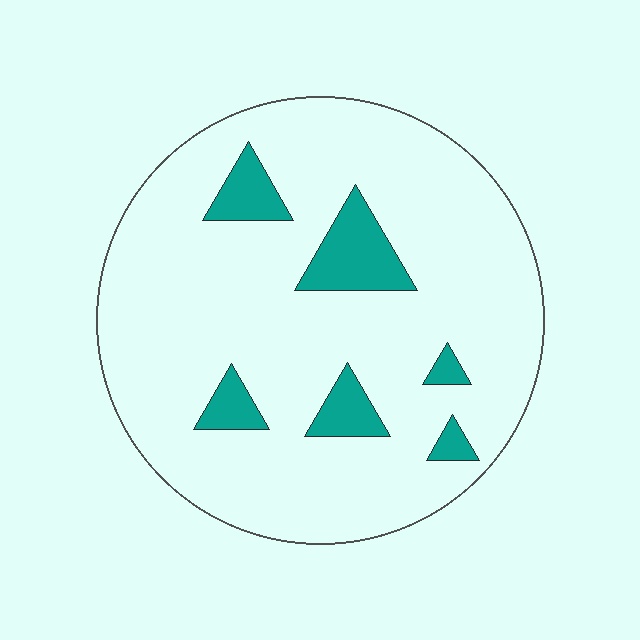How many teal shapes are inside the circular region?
6.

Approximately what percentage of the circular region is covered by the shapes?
Approximately 10%.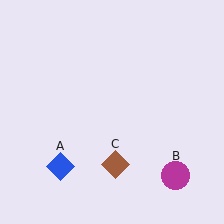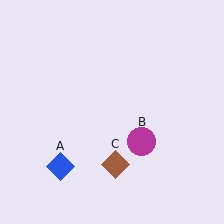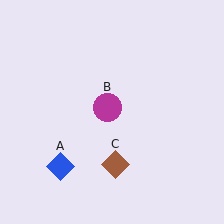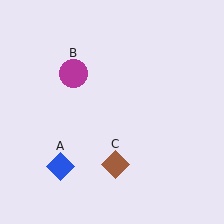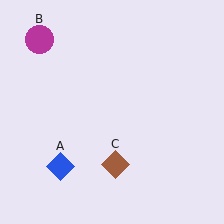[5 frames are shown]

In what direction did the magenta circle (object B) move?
The magenta circle (object B) moved up and to the left.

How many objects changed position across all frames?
1 object changed position: magenta circle (object B).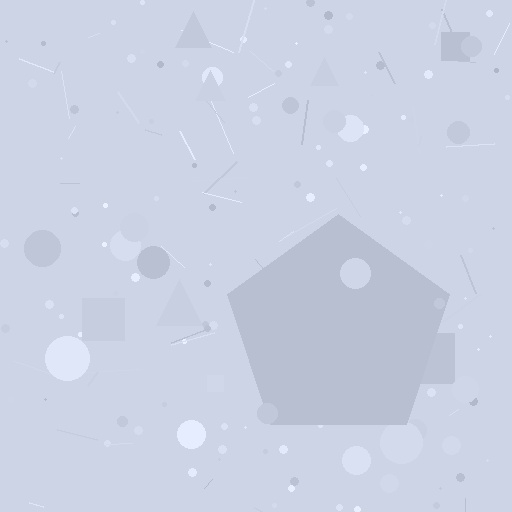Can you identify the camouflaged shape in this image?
The camouflaged shape is a pentagon.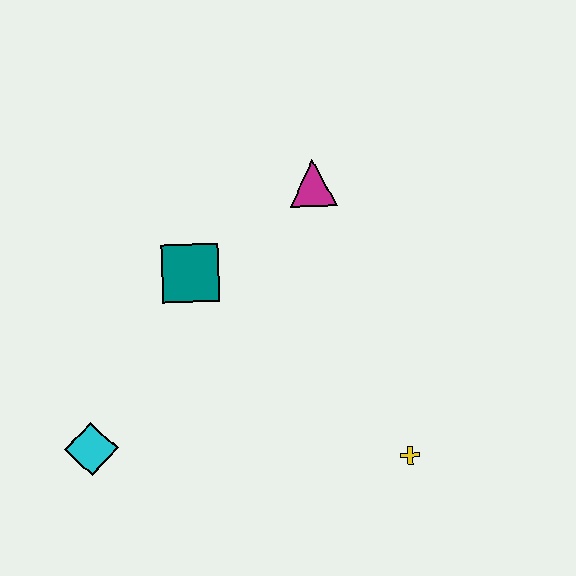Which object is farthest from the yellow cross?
The cyan diamond is farthest from the yellow cross.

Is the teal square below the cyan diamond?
No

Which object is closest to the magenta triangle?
The teal square is closest to the magenta triangle.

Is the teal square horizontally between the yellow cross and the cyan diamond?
Yes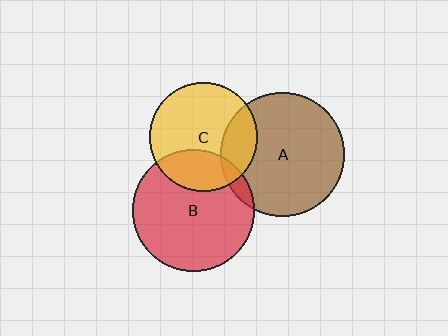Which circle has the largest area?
Circle A (brown).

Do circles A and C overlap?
Yes.